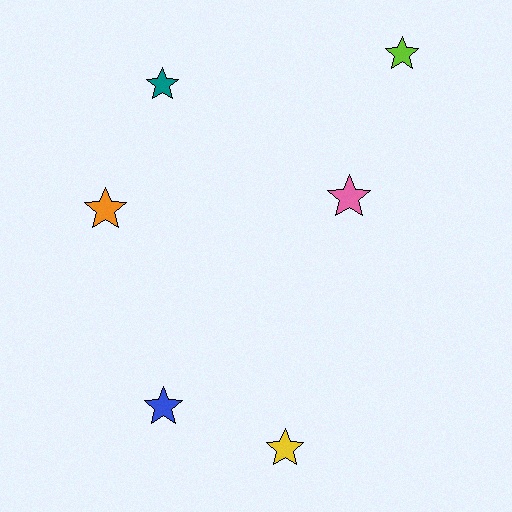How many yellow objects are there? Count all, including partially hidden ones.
There is 1 yellow object.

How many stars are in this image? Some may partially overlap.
There are 6 stars.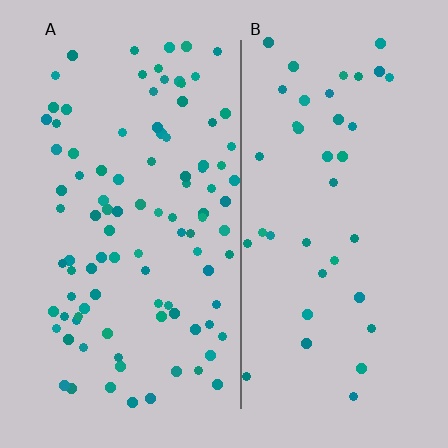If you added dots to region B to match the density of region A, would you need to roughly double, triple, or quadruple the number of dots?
Approximately double.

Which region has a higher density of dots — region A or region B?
A (the left).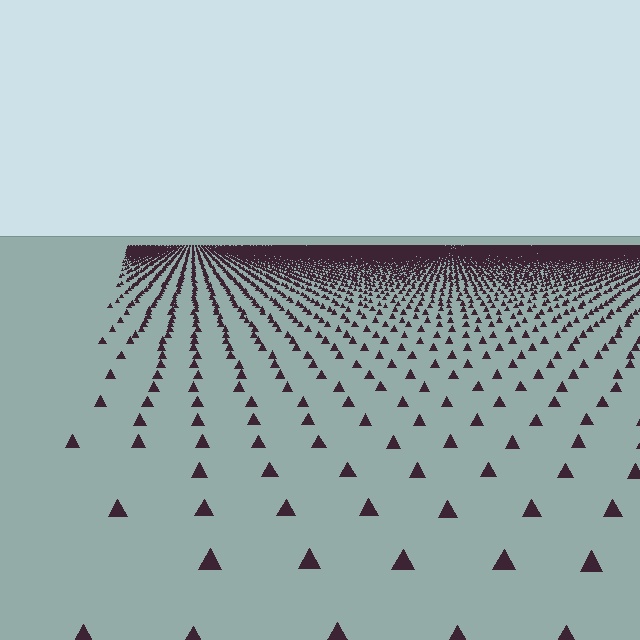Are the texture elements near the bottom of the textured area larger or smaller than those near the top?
Larger. Near the bottom, elements are closer to the viewer and appear at a bigger on-screen size.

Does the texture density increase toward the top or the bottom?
Density increases toward the top.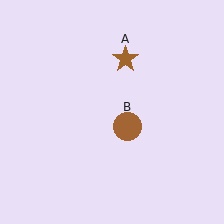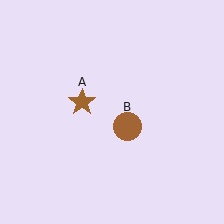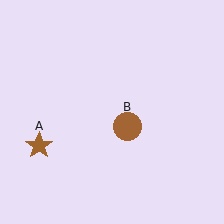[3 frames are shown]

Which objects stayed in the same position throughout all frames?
Brown circle (object B) remained stationary.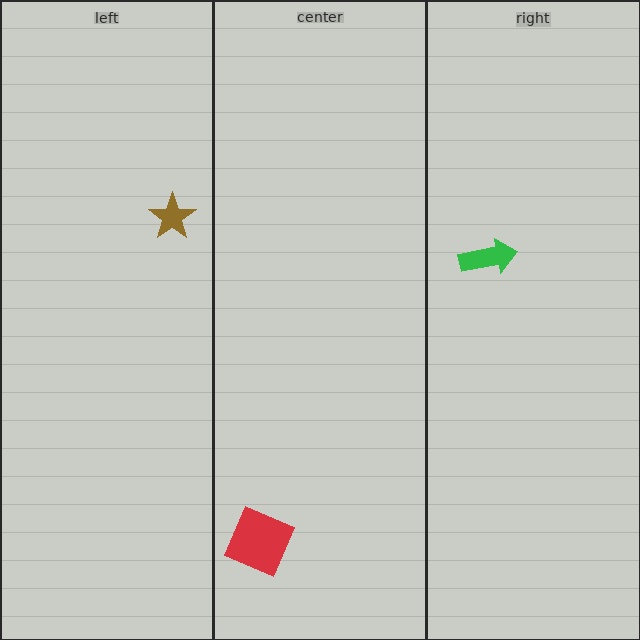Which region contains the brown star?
The left region.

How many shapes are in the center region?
1.